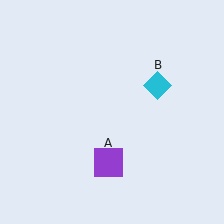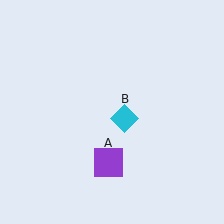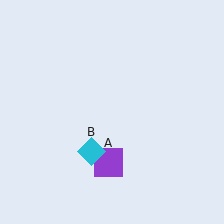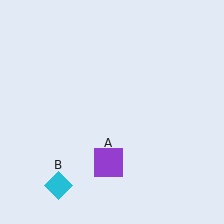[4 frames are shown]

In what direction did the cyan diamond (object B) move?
The cyan diamond (object B) moved down and to the left.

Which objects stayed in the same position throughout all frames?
Purple square (object A) remained stationary.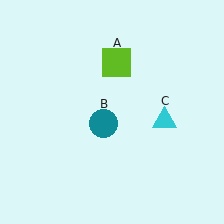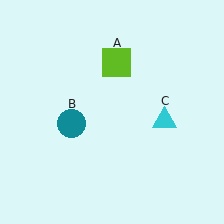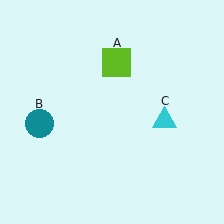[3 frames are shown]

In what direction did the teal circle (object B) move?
The teal circle (object B) moved left.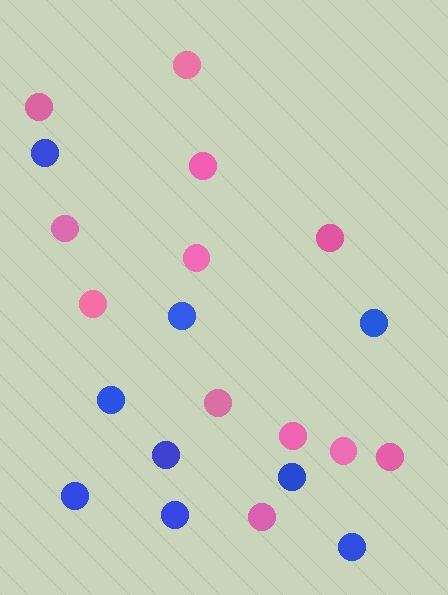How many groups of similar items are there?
There are 2 groups: one group of pink circles (12) and one group of blue circles (9).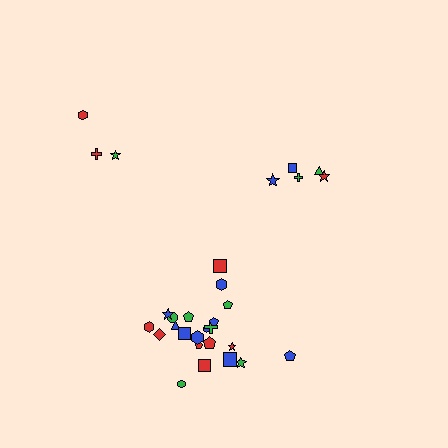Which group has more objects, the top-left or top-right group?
The top-right group.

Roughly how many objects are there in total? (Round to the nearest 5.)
Roughly 30 objects in total.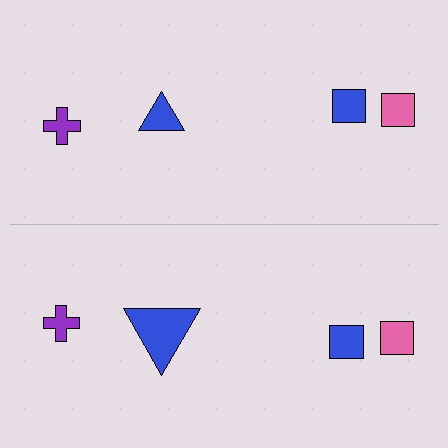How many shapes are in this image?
There are 8 shapes in this image.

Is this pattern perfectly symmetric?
No, the pattern is not perfectly symmetric. The blue triangle on the bottom side has a different size than its mirror counterpart.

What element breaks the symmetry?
The blue triangle on the bottom side has a different size than its mirror counterpart.